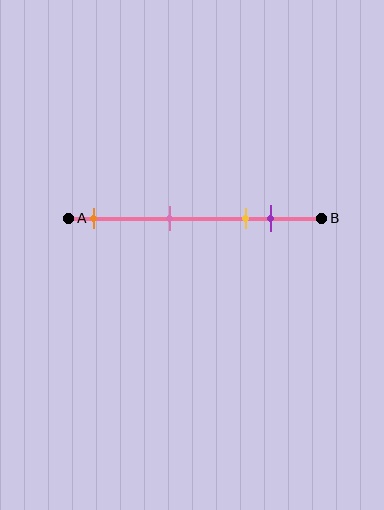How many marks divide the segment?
There are 4 marks dividing the segment.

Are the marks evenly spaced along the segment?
No, the marks are not evenly spaced.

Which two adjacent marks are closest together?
The yellow and purple marks are the closest adjacent pair.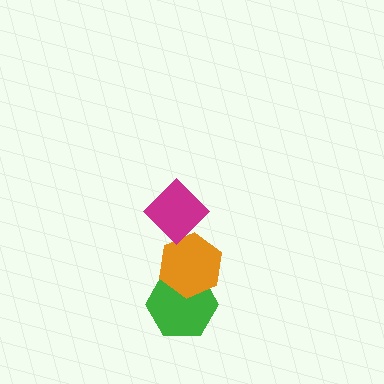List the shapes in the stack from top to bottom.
From top to bottom: the magenta diamond, the orange hexagon, the green hexagon.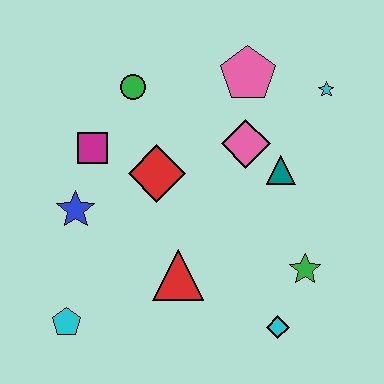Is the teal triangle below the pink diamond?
Yes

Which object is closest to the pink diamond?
The teal triangle is closest to the pink diamond.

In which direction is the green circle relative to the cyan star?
The green circle is to the left of the cyan star.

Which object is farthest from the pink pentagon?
The cyan pentagon is farthest from the pink pentagon.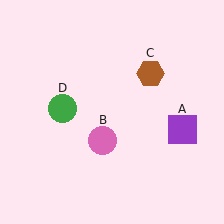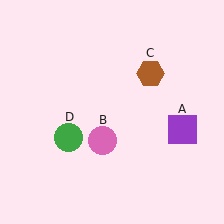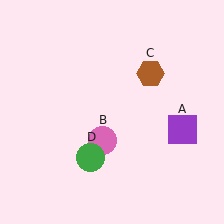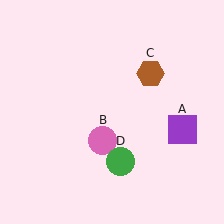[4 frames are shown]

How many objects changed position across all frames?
1 object changed position: green circle (object D).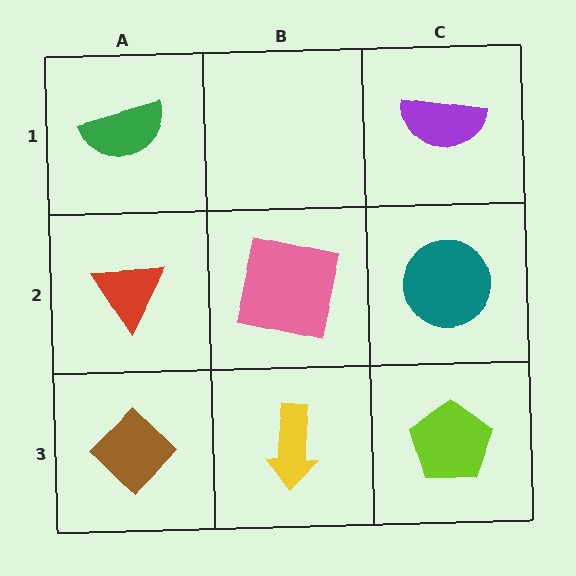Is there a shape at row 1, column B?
No, that cell is empty.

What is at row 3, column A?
A brown diamond.